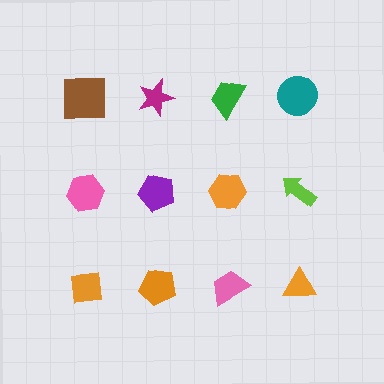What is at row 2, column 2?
A purple pentagon.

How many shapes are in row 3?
4 shapes.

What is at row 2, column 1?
A pink hexagon.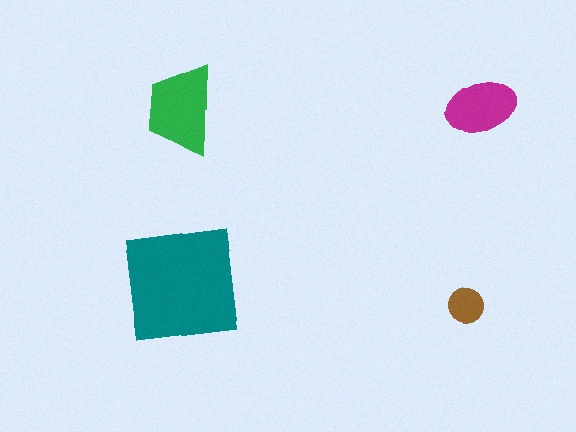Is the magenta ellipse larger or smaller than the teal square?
Smaller.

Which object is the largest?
The teal square.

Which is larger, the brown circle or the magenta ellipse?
The magenta ellipse.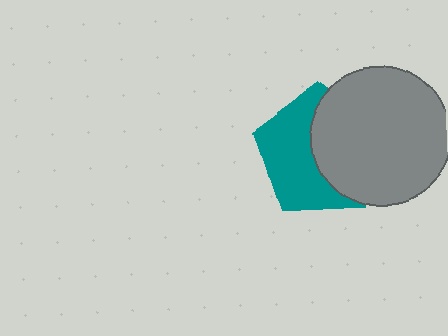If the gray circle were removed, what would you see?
You would see the complete teal pentagon.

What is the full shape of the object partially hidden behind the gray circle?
The partially hidden object is a teal pentagon.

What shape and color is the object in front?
The object in front is a gray circle.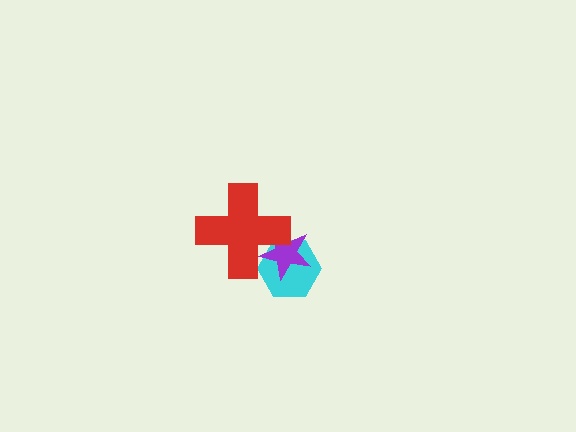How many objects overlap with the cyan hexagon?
2 objects overlap with the cyan hexagon.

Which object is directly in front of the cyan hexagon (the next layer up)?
The purple star is directly in front of the cyan hexagon.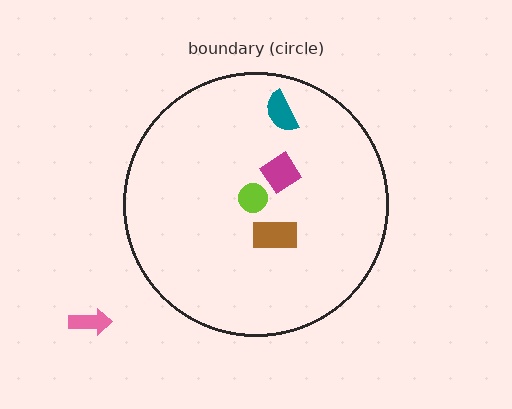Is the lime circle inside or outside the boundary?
Inside.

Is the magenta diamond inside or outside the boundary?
Inside.